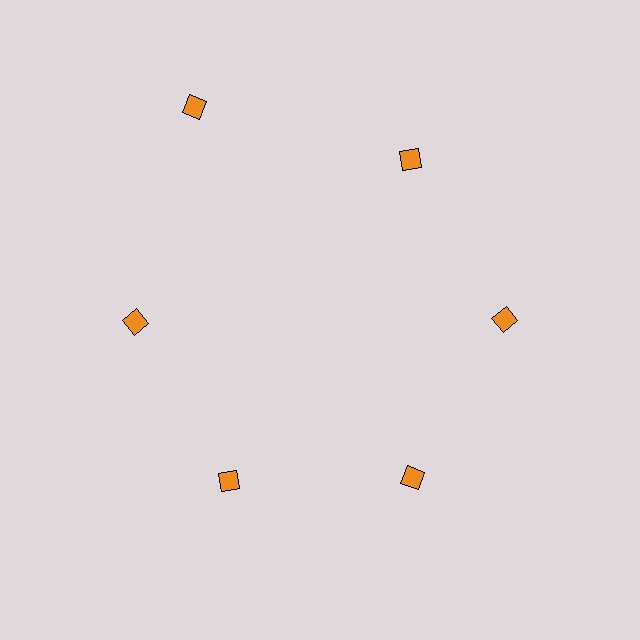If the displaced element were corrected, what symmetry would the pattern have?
It would have 6-fold rotational symmetry — the pattern would map onto itself every 60 degrees.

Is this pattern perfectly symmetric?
No. The 6 orange diamonds are arranged in a ring, but one element near the 11 o'clock position is pushed outward from the center, breaking the 6-fold rotational symmetry.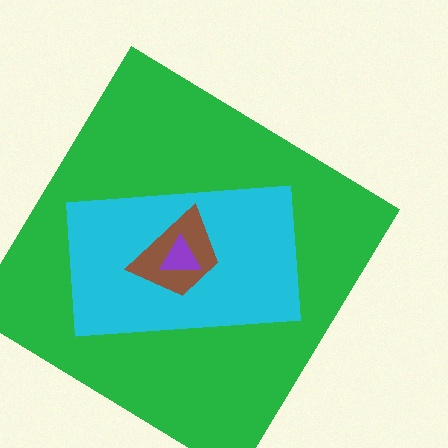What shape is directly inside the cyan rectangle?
The brown trapezoid.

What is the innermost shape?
The purple triangle.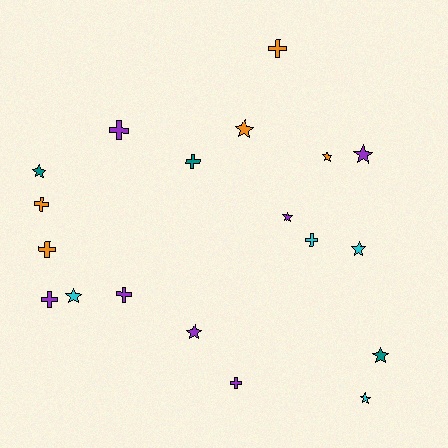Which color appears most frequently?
Purple, with 7 objects.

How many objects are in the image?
There are 19 objects.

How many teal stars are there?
There are 2 teal stars.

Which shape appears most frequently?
Star, with 10 objects.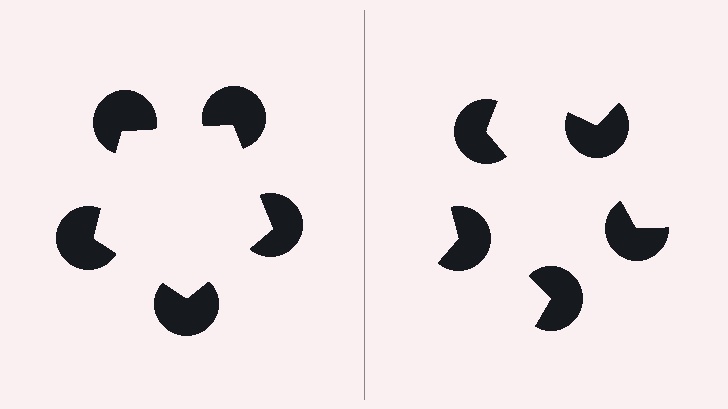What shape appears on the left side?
An illusory pentagon.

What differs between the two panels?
The pac-man discs are positioned identically on both sides; only the wedge orientations differ. On the left they align to a pentagon; on the right they are misaligned.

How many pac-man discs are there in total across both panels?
10 — 5 on each side.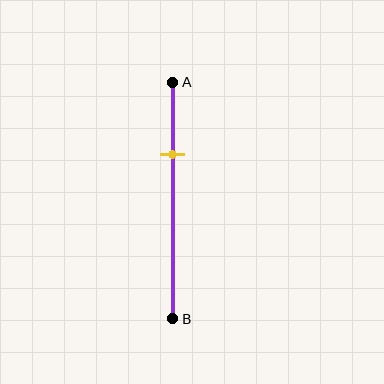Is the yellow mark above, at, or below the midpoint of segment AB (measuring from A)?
The yellow mark is above the midpoint of segment AB.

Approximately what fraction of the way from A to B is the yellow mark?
The yellow mark is approximately 30% of the way from A to B.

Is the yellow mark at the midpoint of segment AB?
No, the mark is at about 30% from A, not at the 50% midpoint.